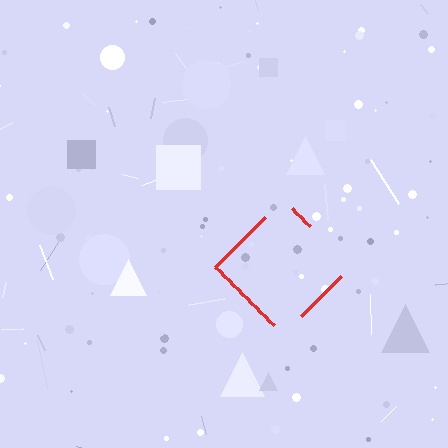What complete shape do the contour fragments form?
The contour fragments form a diamond.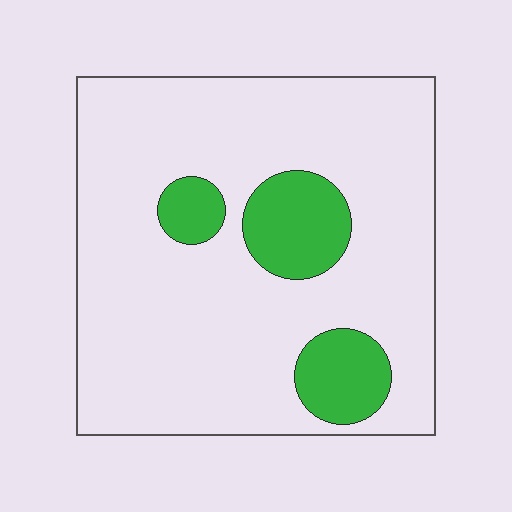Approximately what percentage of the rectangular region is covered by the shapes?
Approximately 15%.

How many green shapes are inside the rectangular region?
3.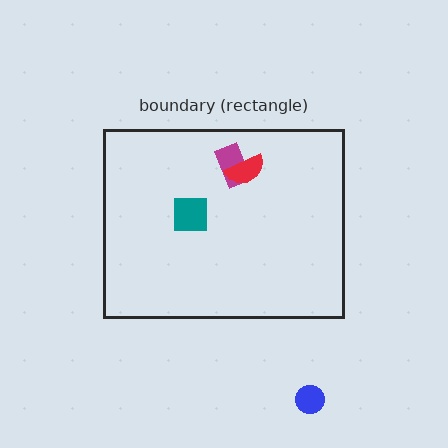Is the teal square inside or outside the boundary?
Inside.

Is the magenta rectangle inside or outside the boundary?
Inside.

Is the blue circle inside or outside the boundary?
Outside.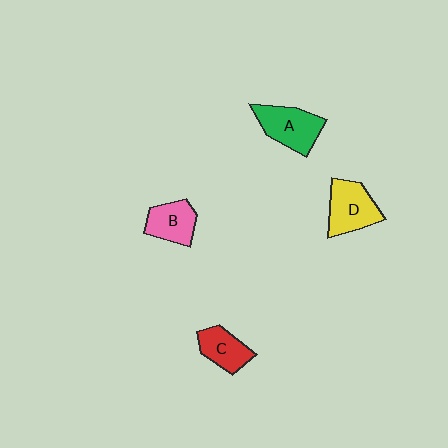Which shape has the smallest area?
Shape C (red).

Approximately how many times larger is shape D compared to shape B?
Approximately 1.3 times.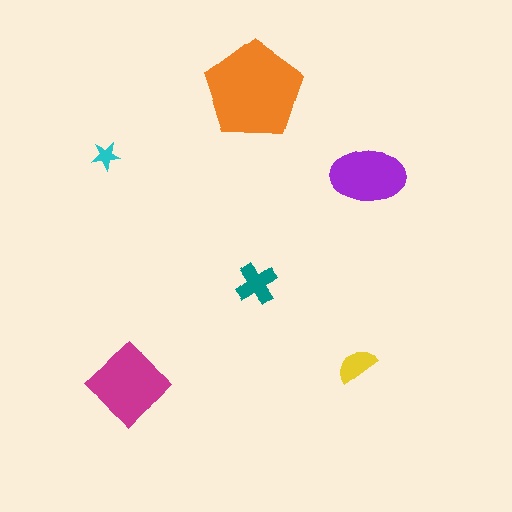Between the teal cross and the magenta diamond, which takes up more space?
The magenta diamond.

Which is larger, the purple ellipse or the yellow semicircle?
The purple ellipse.